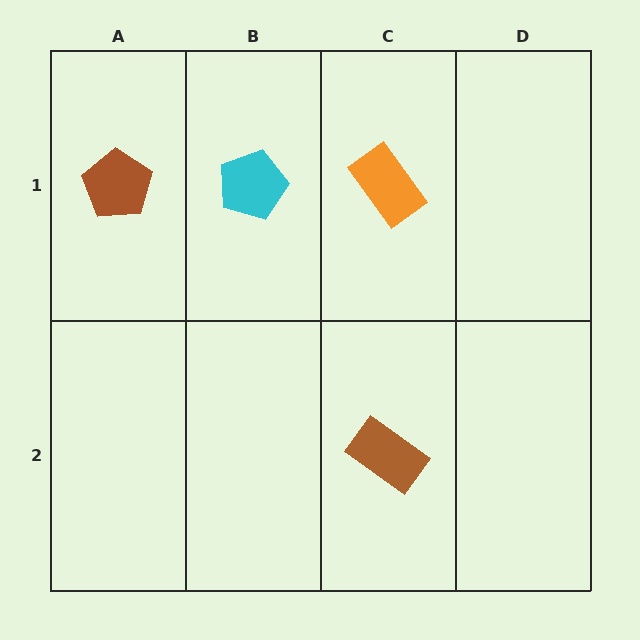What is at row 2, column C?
A brown rectangle.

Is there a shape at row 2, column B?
No, that cell is empty.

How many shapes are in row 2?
1 shape.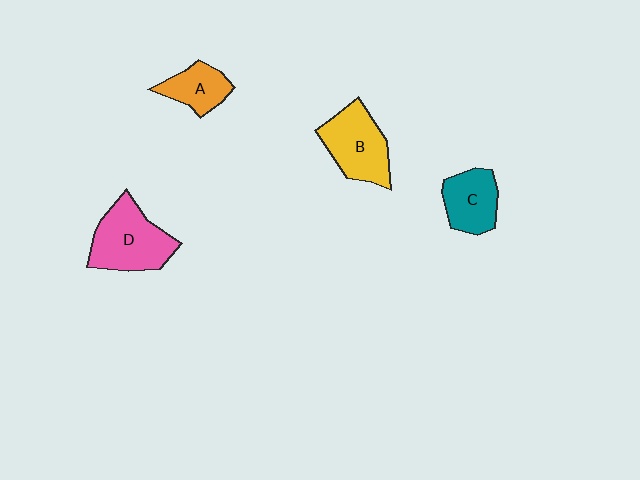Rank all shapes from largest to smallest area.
From largest to smallest: D (pink), B (yellow), C (teal), A (orange).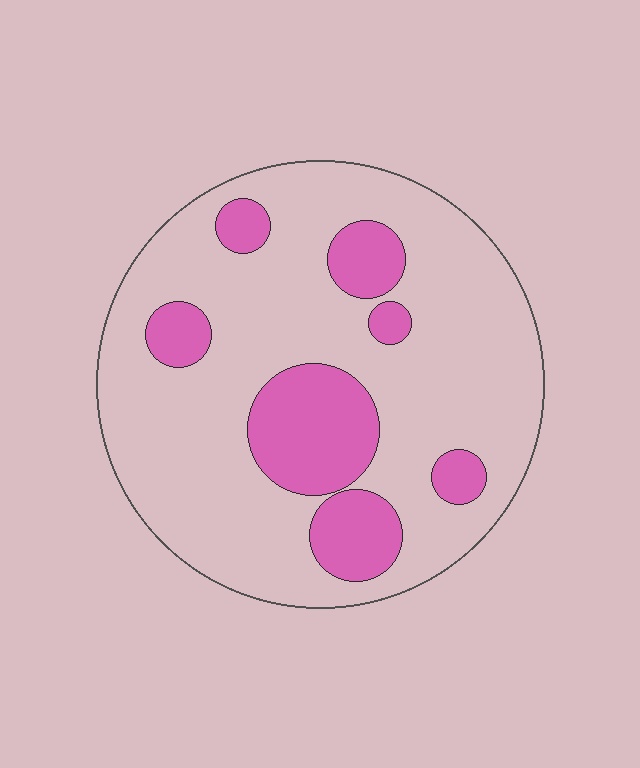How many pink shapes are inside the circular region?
7.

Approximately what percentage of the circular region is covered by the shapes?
Approximately 20%.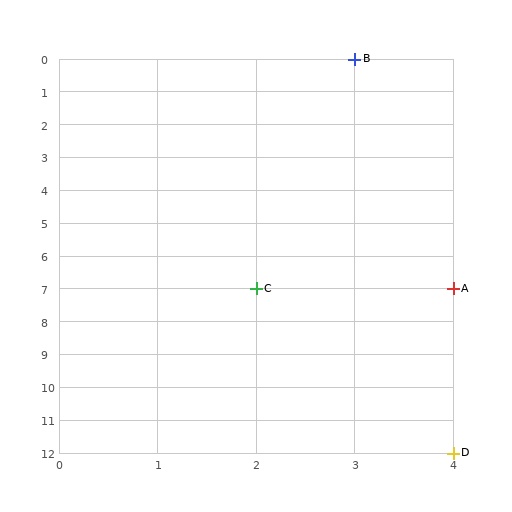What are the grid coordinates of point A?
Point A is at grid coordinates (4, 7).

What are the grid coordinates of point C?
Point C is at grid coordinates (2, 7).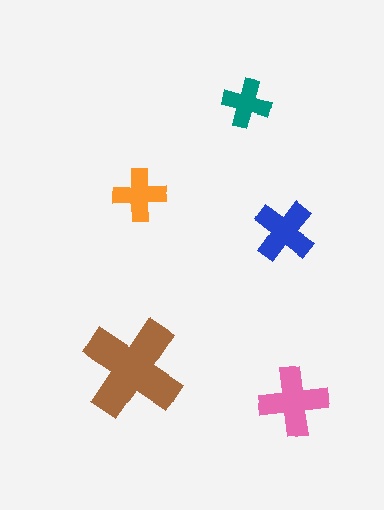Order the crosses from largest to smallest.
the brown one, the pink one, the blue one, the orange one, the teal one.